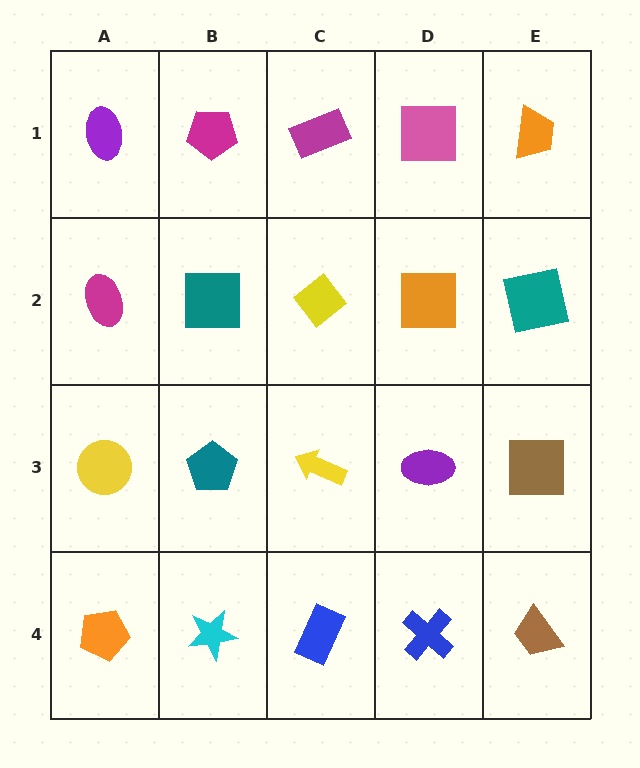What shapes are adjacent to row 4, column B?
A teal pentagon (row 3, column B), an orange pentagon (row 4, column A), a blue rectangle (row 4, column C).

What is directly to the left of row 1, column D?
A magenta rectangle.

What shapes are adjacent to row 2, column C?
A magenta rectangle (row 1, column C), a yellow arrow (row 3, column C), a teal square (row 2, column B), an orange square (row 2, column D).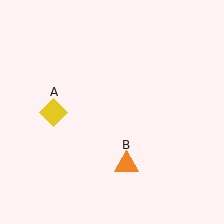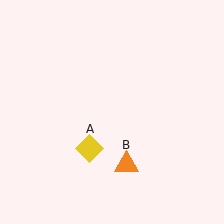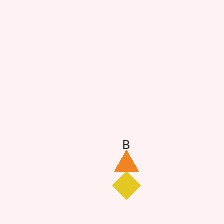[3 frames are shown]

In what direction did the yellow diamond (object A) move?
The yellow diamond (object A) moved down and to the right.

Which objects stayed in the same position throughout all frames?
Orange triangle (object B) remained stationary.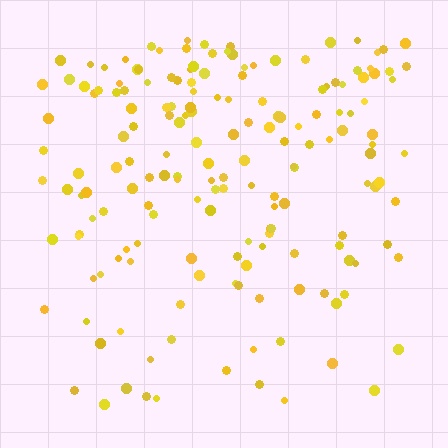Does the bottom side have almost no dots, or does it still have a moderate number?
Still a moderate number, just noticeably fewer than the top.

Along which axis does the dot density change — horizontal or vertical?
Vertical.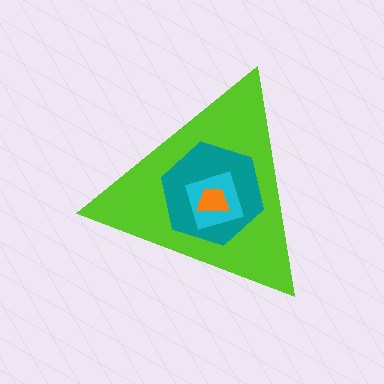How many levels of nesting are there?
4.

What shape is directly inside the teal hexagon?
The cyan square.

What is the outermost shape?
The lime triangle.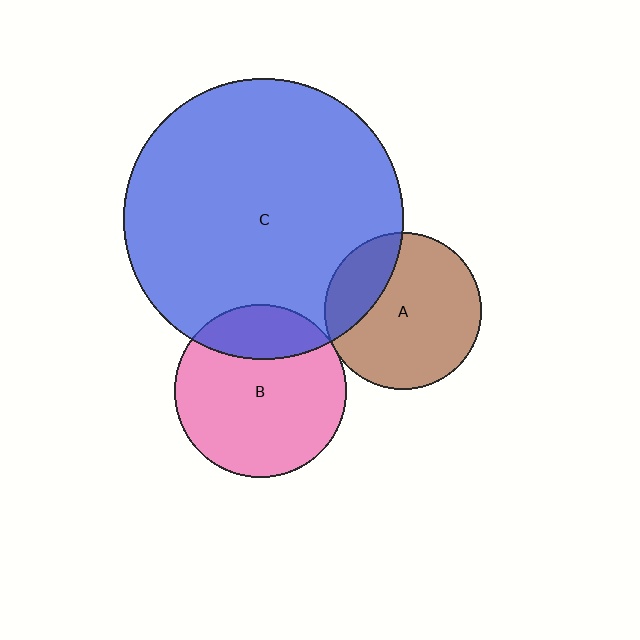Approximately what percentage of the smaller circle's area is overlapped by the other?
Approximately 25%.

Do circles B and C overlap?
Yes.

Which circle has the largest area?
Circle C (blue).